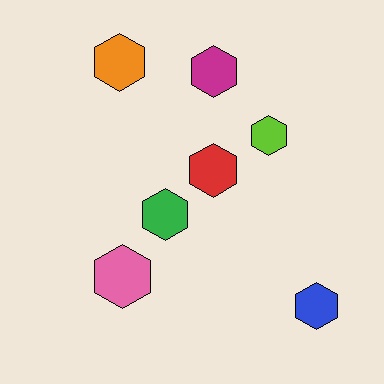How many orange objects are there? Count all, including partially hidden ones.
There is 1 orange object.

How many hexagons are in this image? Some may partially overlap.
There are 7 hexagons.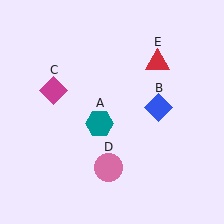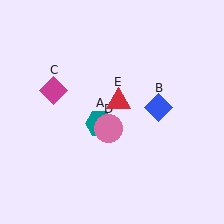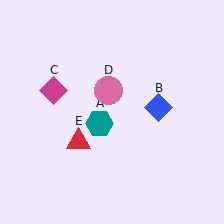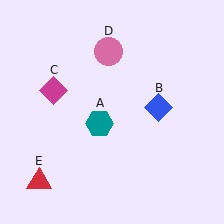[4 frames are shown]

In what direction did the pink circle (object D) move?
The pink circle (object D) moved up.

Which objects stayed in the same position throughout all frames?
Teal hexagon (object A) and blue diamond (object B) and magenta diamond (object C) remained stationary.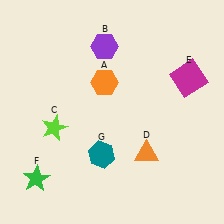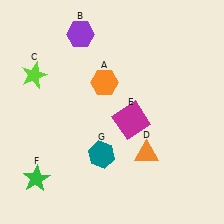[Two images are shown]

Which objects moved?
The objects that moved are: the purple hexagon (B), the lime star (C), the magenta square (E).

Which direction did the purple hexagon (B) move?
The purple hexagon (B) moved left.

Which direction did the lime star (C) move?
The lime star (C) moved up.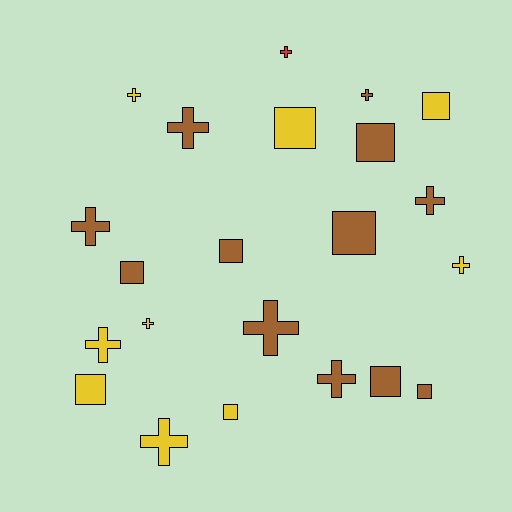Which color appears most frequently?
Brown, with 12 objects.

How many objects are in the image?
There are 22 objects.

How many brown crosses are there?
There are 6 brown crosses.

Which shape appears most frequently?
Cross, with 12 objects.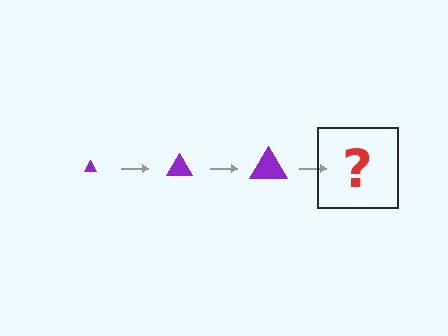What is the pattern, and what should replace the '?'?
The pattern is that the triangle gets progressively larger each step. The '?' should be a purple triangle, larger than the previous one.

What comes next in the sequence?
The next element should be a purple triangle, larger than the previous one.